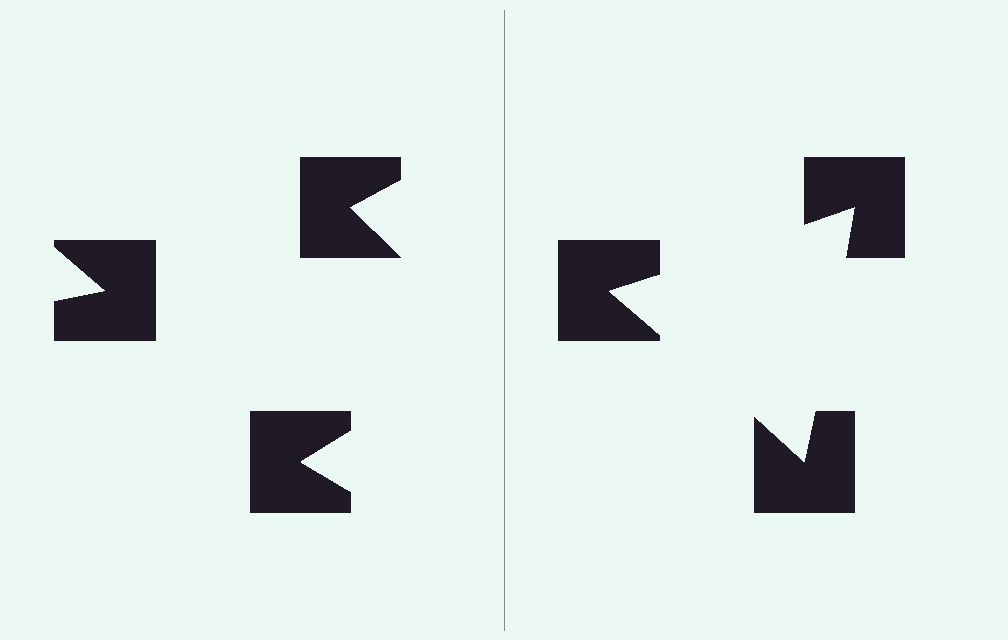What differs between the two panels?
The notched squares are positioned identically on both sides; only the wedge orientations differ. On the right they align to a triangle; on the left they are misaligned.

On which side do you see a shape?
An illusory triangle appears on the right side. On the left side the wedge cuts are rotated, so no coherent shape forms.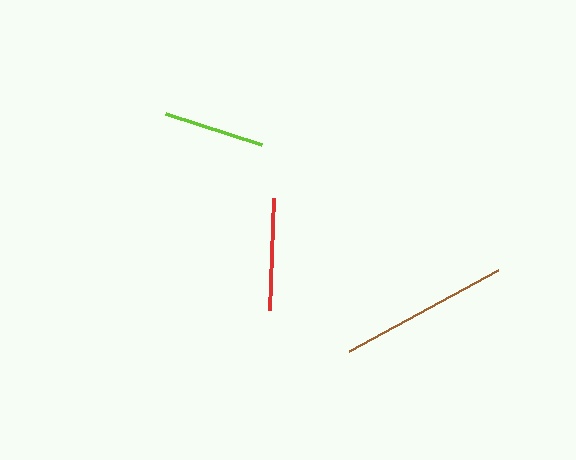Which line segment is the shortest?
The lime line is the shortest at approximately 100 pixels.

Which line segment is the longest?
The brown line is the longest at approximately 169 pixels.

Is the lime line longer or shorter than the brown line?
The brown line is longer than the lime line.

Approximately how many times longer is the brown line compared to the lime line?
The brown line is approximately 1.7 times the length of the lime line.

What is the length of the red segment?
The red segment is approximately 112 pixels long.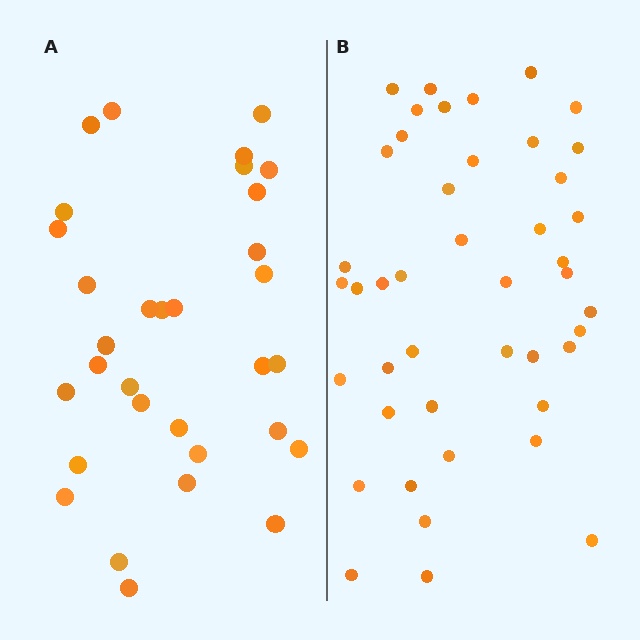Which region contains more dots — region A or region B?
Region B (the right region) has more dots.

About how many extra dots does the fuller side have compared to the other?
Region B has roughly 12 or so more dots than region A.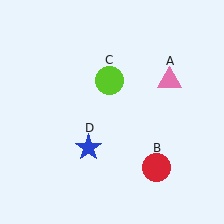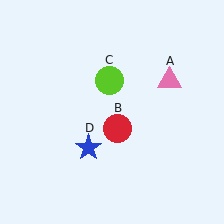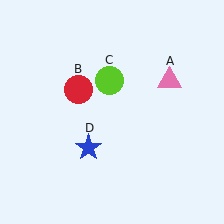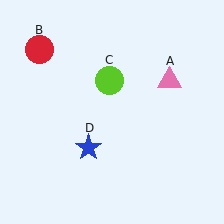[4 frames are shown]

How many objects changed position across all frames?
1 object changed position: red circle (object B).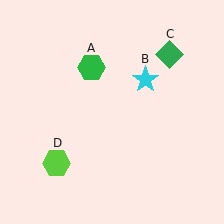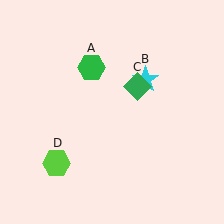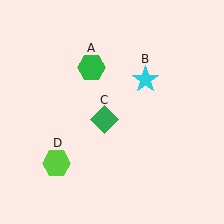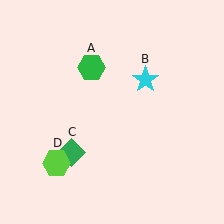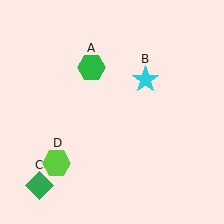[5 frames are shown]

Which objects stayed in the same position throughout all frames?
Green hexagon (object A) and cyan star (object B) and lime hexagon (object D) remained stationary.